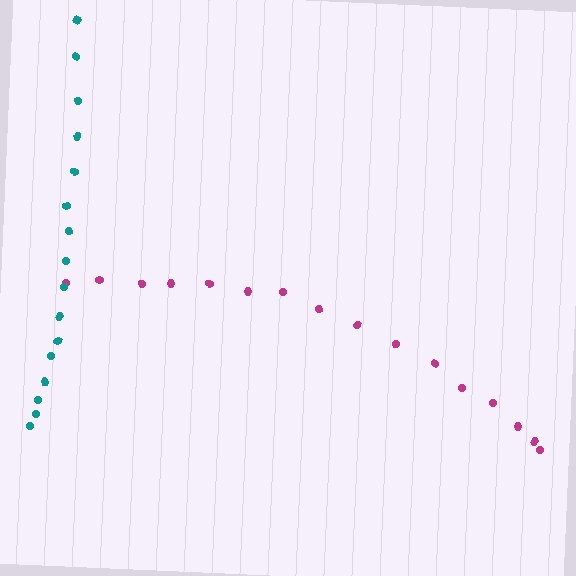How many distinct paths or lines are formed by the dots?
There are 2 distinct paths.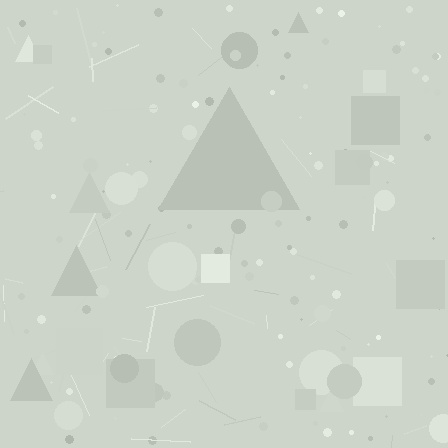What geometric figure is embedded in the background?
A triangle is embedded in the background.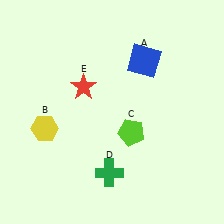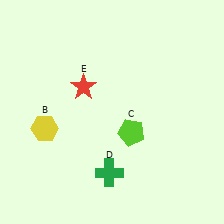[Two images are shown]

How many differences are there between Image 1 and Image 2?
There is 1 difference between the two images.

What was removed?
The blue square (A) was removed in Image 2.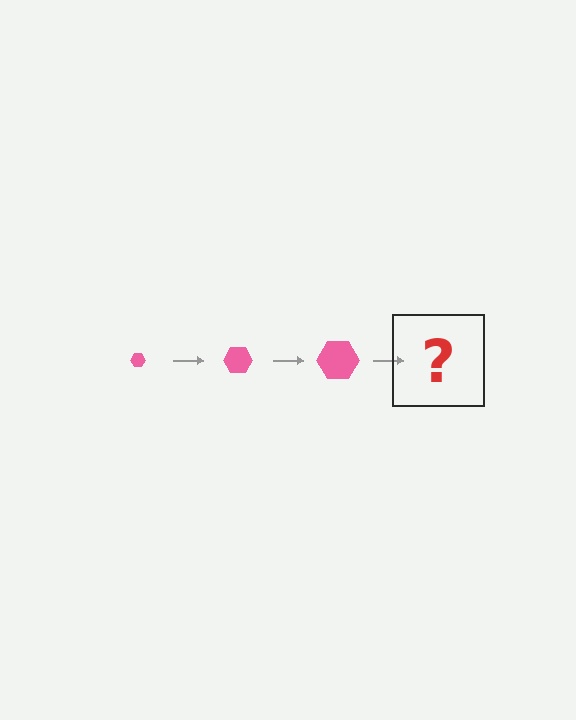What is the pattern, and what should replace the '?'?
The pattern is that the hexagon gets progressively larger each step. The '?' should be a pink hexagon, larger than the previous one.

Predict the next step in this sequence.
The next step is a pink hexagon, larger than the previous one.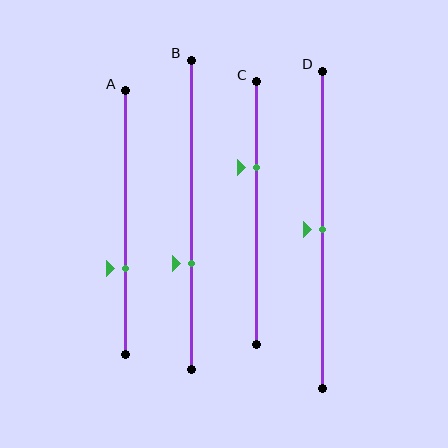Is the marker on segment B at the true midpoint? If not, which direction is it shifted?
No, the marker on segment B is shifted downward by about 16% of the segment length.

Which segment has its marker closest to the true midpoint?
Segment D has its marker closest to the true midpoint.